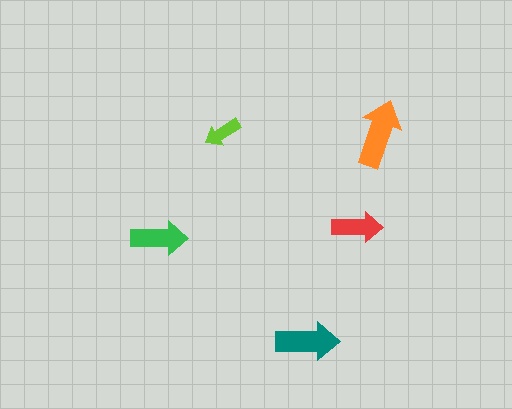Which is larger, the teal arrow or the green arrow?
The teal one.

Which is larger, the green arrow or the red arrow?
The green one.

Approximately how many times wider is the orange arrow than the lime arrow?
About 2 times wider.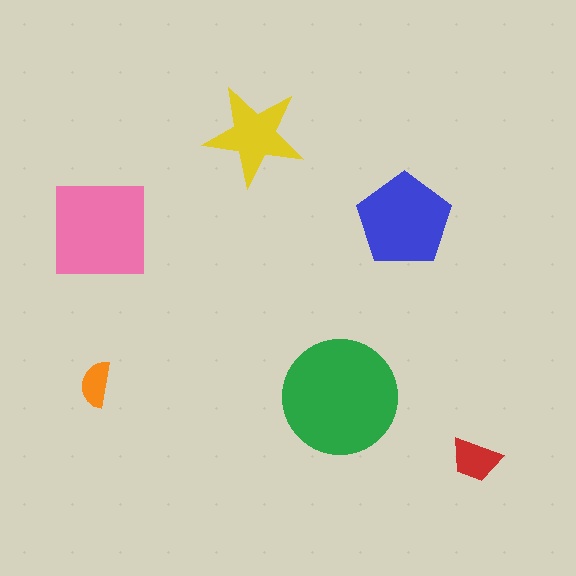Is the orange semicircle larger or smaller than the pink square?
Smaller.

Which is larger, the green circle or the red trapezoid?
The green circle.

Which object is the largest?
The green circle.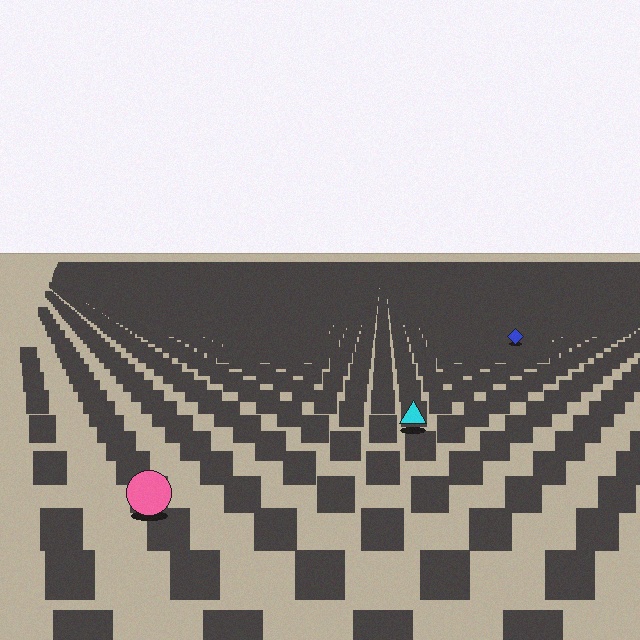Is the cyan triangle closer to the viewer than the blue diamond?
Yes. The cyan triangle is closer — you can tell from the texture gradient: the ground texture is coarser near it.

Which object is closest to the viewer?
The pink circle is closest. The texture marks near it are larger and more spread out.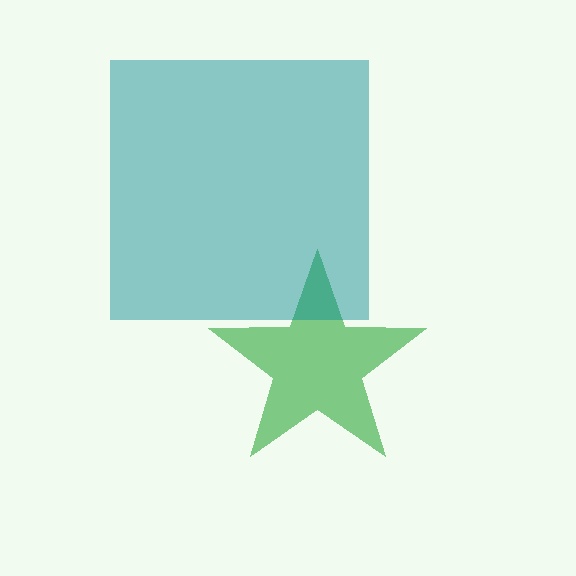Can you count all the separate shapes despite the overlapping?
Yes, there are 2 separate shapes.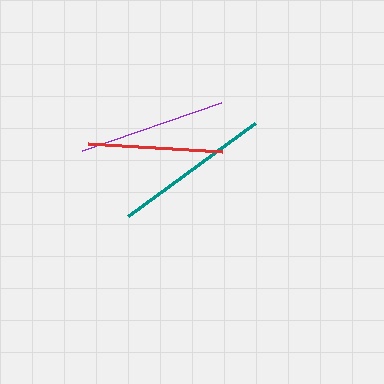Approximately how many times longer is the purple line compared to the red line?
The purple line is approximately 1.1 times the length of the red line.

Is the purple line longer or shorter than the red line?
The purple line is longer than the red line.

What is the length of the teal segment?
The teal segment is approximately 158 pixels long.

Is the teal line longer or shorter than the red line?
The teal line is longer than the red line.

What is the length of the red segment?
The red segment is approximately 134 pixels long.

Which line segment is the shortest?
The red line is the shortest at approximately 134 pixels.